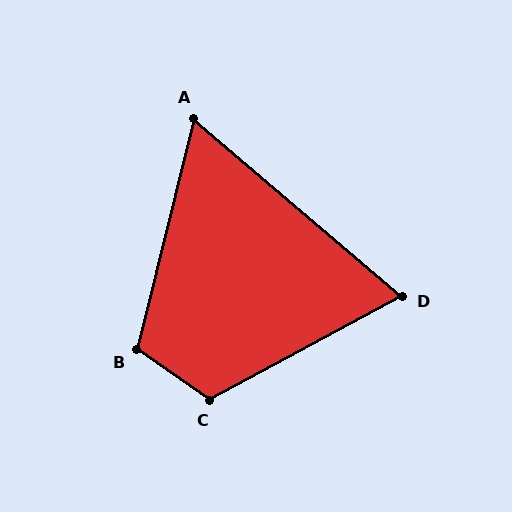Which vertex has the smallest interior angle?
A, at approximately 63 degrees.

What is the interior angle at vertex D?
Approximately 69 degrees (acute).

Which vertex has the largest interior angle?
C, at approximately 117 degrees.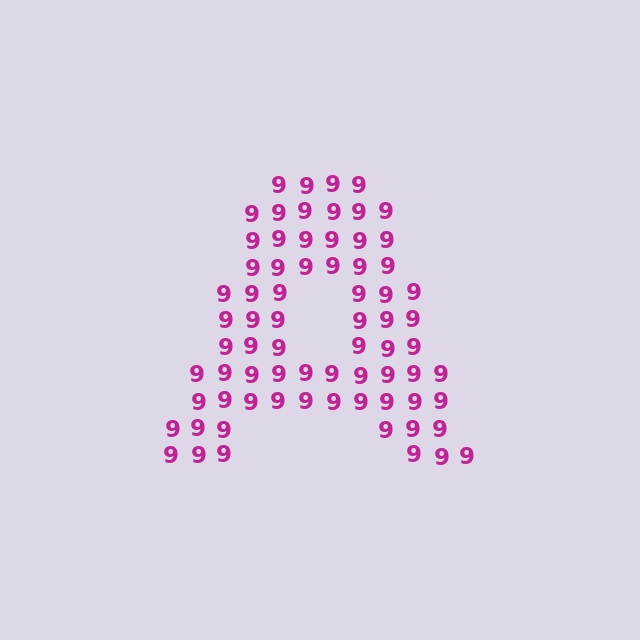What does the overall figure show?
The overall figure shows the letter A.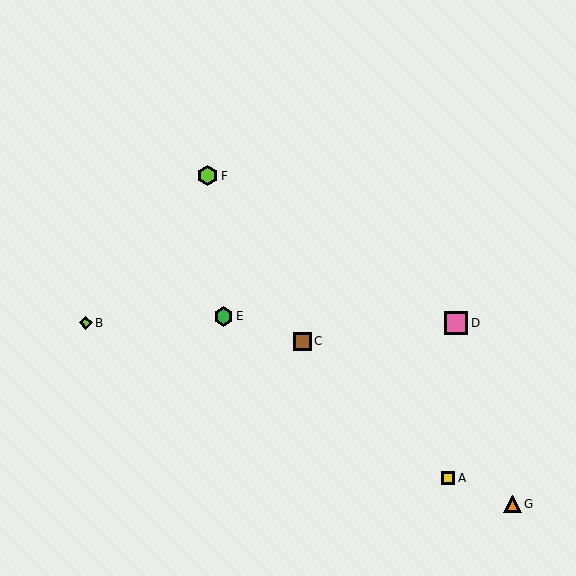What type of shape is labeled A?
Shape A is a yellow square.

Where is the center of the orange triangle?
The center of the orange triangle is at (513, 504).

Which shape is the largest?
The pink square (labeled D) is the largest.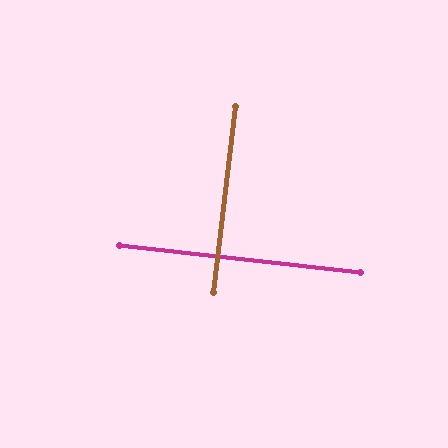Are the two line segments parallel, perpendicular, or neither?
Perpendicular — they meet at approximately 90°.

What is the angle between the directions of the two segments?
Approximately 90 degrees.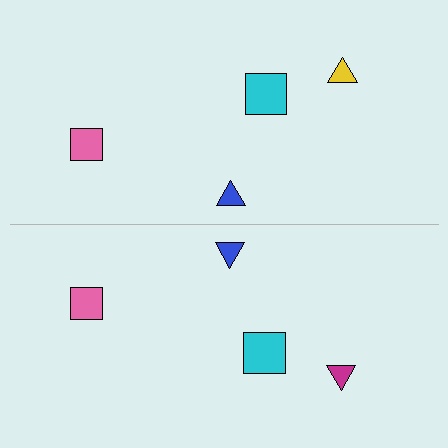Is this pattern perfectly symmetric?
No, the pattern is not perfectly symmetric. The magenta triangle on the bottom side breaks the symmetry — its mirror counterpart is yellow.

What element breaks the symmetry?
The magenta triangle on the bottom side breaks the symmetry — its mirror counterpart is yellow.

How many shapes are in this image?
There are 8 shapes in this image.